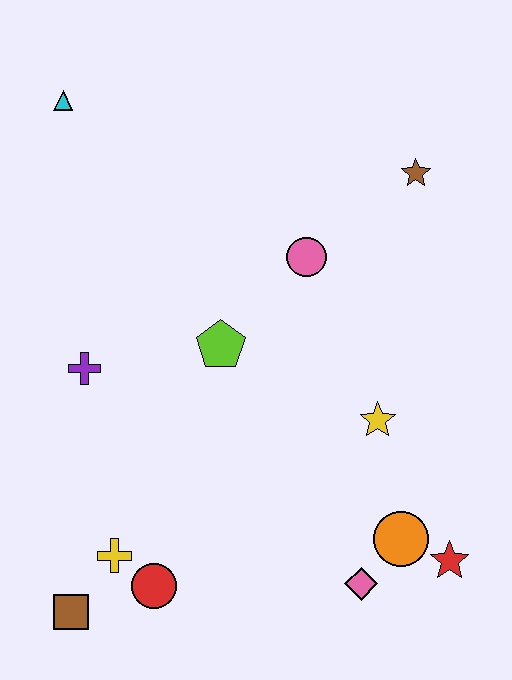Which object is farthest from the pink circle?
The brown square is farthest from the pink circle.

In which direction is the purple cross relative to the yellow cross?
The purple cross is above the yellow cross.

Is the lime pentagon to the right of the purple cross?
Yes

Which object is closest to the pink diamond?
The orange circle is closest to the pink diamond.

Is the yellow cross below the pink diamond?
No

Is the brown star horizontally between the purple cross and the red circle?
No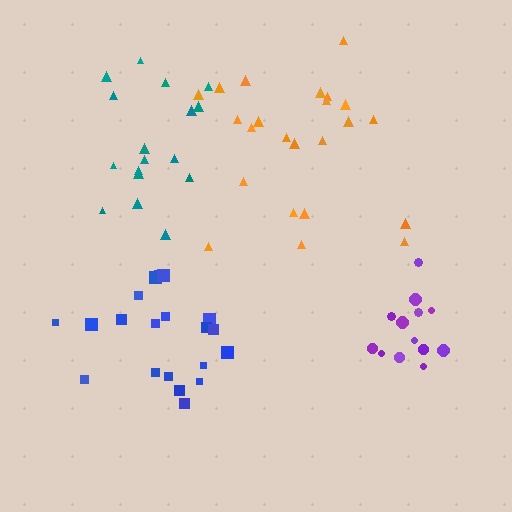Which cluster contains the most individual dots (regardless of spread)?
Orange (23).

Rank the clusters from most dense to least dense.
purple, blue, teal, orange.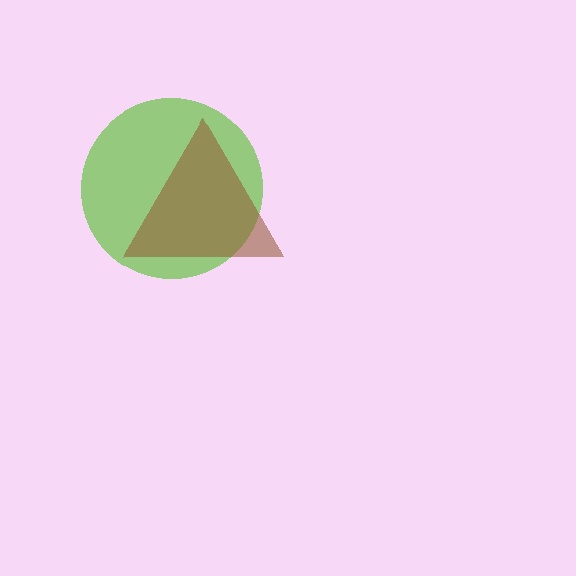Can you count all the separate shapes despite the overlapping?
Yes, there are 2 separate shapes.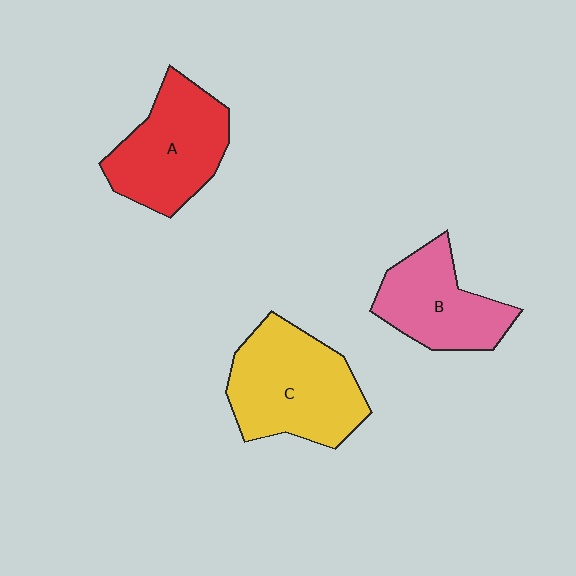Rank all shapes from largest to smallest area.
From largest to smallest: C (yellow), A (red), B (pink).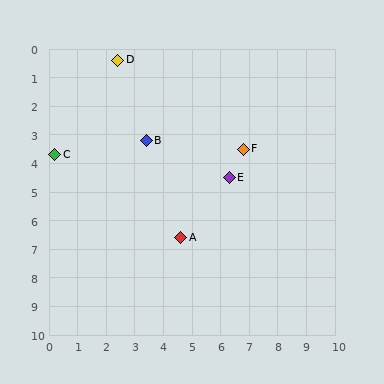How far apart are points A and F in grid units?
Points A and F are about 3.8 grid units apart.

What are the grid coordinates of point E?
Point E is at approximately (6.3, 4.5).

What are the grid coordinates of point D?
Point D is at approximately (2.4, 0.4).